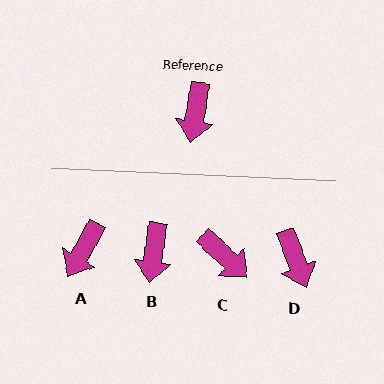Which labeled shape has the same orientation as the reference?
B.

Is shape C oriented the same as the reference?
No, it is off by about 55 degrees.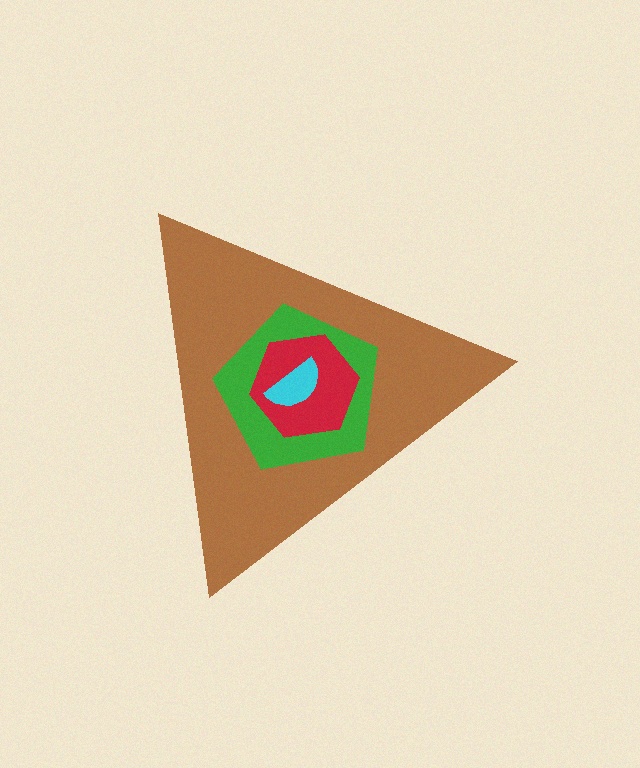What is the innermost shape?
The cyan semicircle.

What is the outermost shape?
The brown triangle.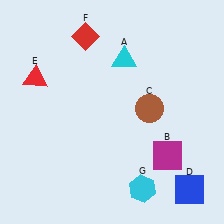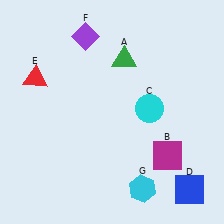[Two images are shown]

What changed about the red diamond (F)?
In Image 1, F is red. In Image 2, it changed to purple.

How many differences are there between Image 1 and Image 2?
There are 3 differences between the two images.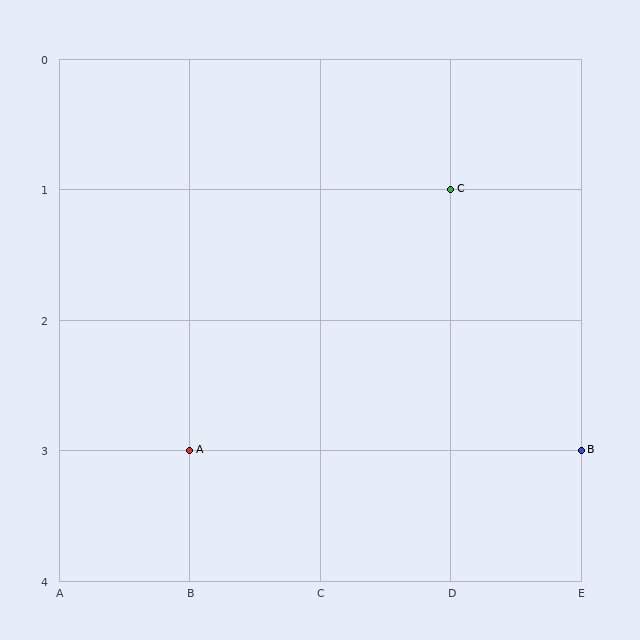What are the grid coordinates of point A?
Point A is at grid coordinates (B, 3).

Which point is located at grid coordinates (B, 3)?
Point A is at (B, 3).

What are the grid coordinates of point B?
Point B is at grid coordinates (E, 3).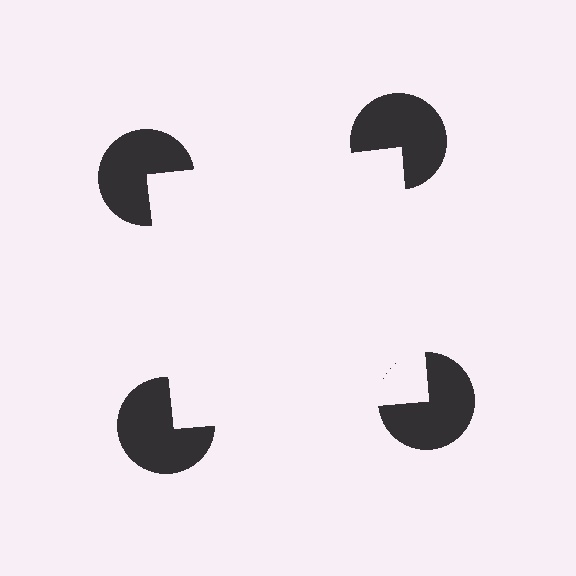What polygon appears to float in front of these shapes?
An illusory square — its edges are inferred from the aligned wedge cuts in the pac-man discs, not physically drawn.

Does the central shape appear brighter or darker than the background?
It typically appears slightly brighter than the background, even though no actual brightness change is drawn.